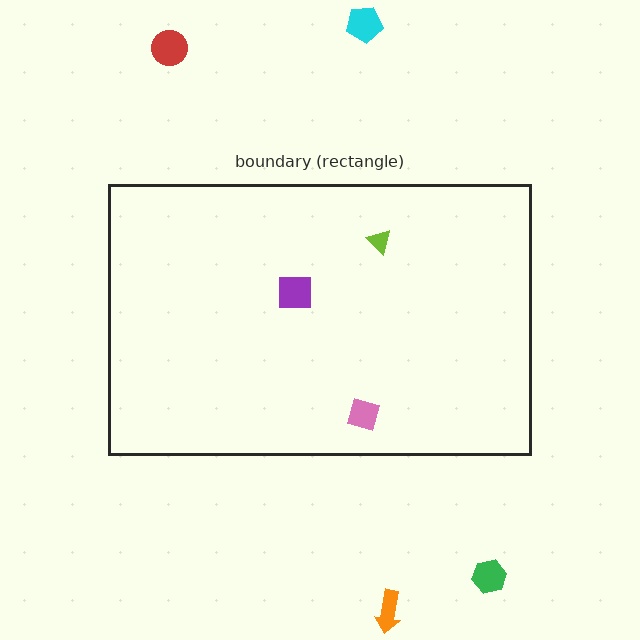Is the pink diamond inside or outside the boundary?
Inside.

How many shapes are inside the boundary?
3 inside, 4 outside.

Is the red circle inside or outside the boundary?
Outside.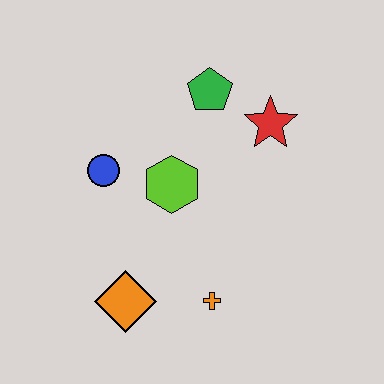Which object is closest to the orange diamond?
The orange cross is closest to the orange diamond.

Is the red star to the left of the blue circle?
No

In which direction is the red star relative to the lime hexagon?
The red star is to the right of the lime hexagon.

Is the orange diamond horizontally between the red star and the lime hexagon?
No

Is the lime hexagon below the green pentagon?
Yes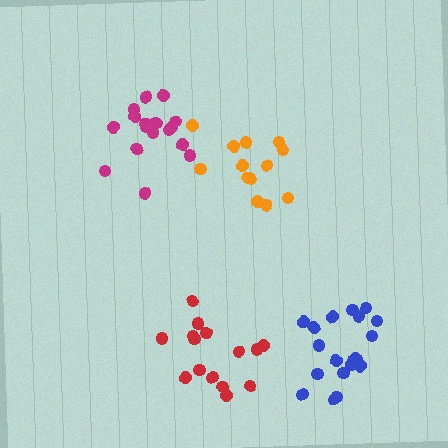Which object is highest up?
The magenta cluster is topmost.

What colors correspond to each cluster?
The clusters are colored: red, blue, magenta, orange.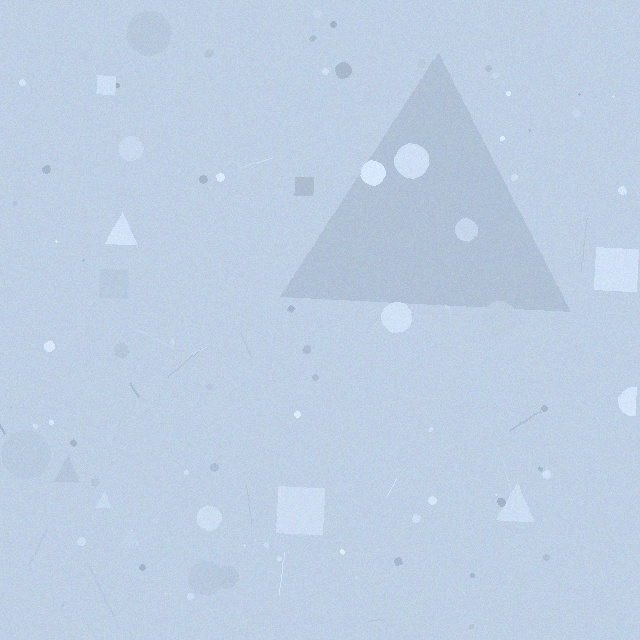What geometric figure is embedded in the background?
A triangle is embedded in the background.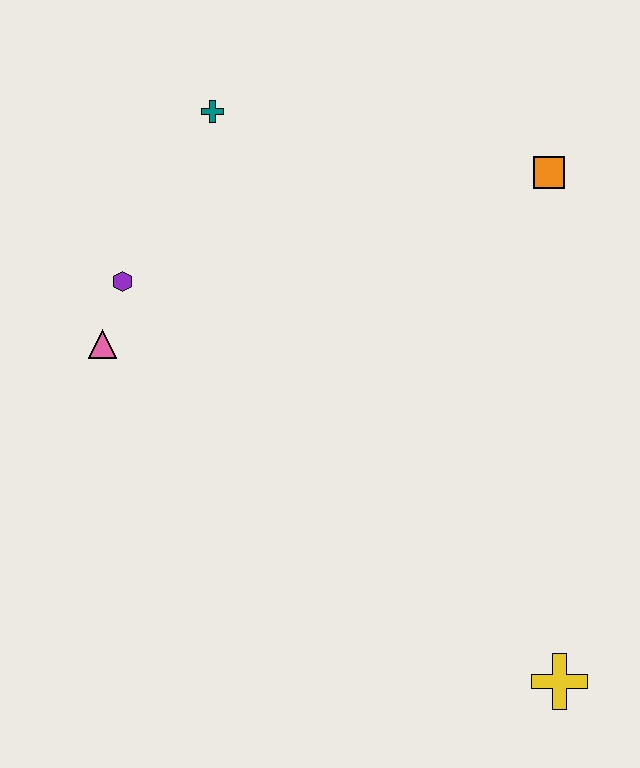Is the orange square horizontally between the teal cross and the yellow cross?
Yes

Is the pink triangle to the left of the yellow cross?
Yes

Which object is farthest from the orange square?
The yellow cross is farthest from the orange square.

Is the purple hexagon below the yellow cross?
No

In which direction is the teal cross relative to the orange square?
The teal cross is to the left of the orange square.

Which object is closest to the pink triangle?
The purple hexagon is closest to the pink triangle.